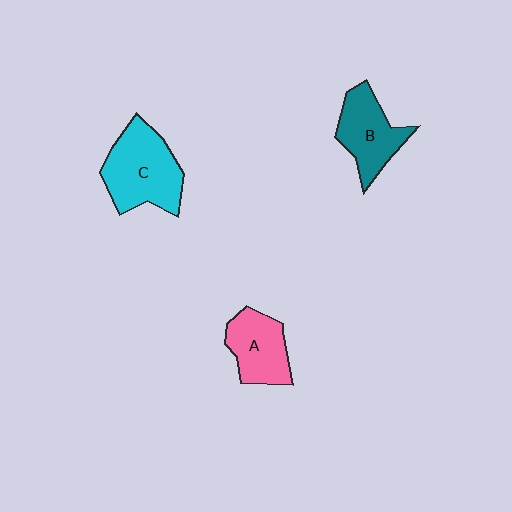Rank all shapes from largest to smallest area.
From largest to smallest: C (cyan), B (teal), A (pink).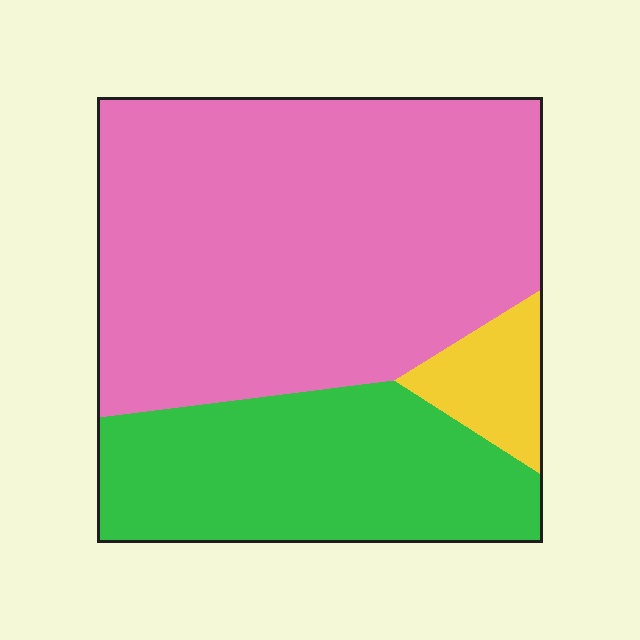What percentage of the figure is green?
Green takes up about one third (1/3) of the figure.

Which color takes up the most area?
Pink, at roughly 65%.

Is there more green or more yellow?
Green.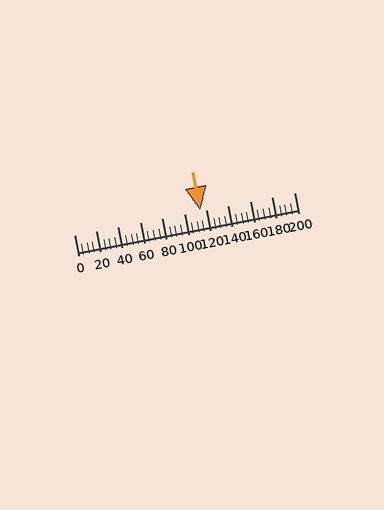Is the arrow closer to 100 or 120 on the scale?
The arrow is closer to 120.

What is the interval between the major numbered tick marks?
The major tick marks are spaced 20 units apart.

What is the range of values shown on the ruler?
The ruler shows values from 0 to 200.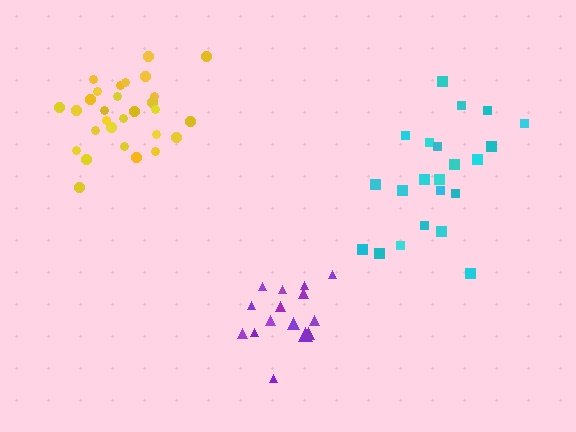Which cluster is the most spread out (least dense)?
Cyan.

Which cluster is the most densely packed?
Yellow.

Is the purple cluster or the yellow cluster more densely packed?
Yellow.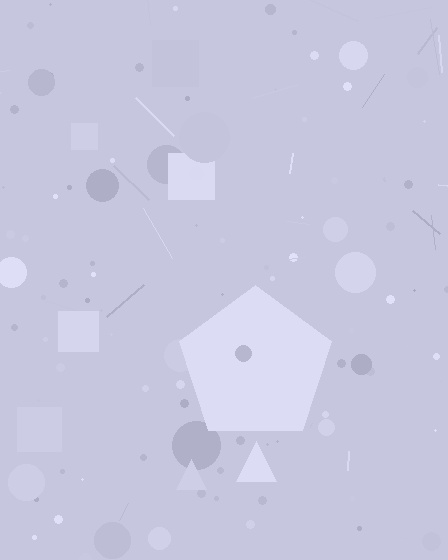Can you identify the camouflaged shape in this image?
The camouflaged shape is a pentagon.